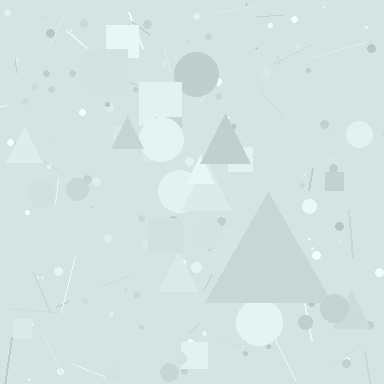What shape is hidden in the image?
A triangle is hidden in the image.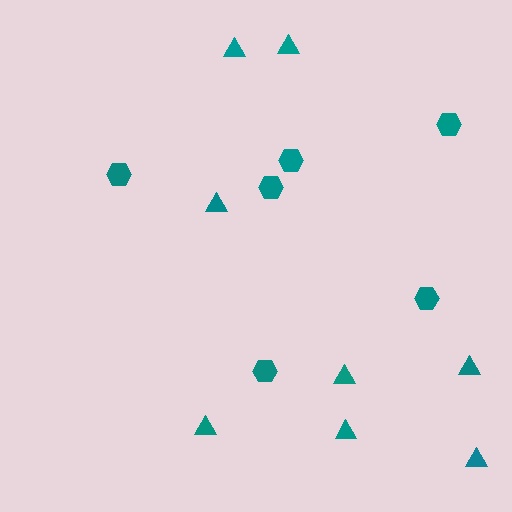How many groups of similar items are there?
There are 2 groups: one group of hexagons (6) and one group of triangles (8).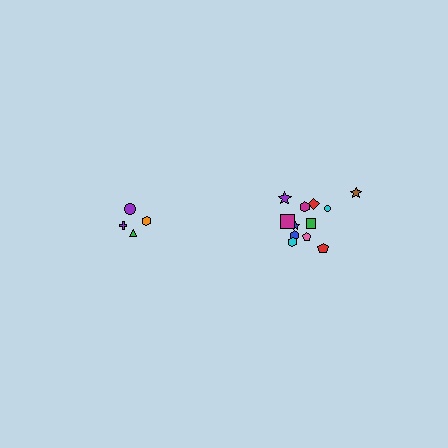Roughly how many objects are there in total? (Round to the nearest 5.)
Roughly 15 objects in total.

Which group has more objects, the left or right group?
The right group.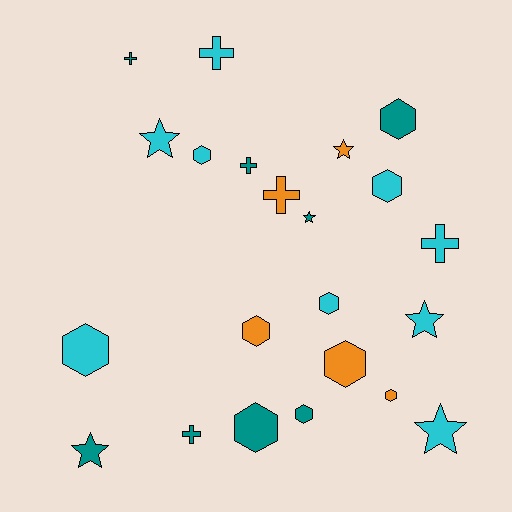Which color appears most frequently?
Cyan, with 9 objects.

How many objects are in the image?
There are 22 objects.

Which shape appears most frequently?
Hexagon, with 10 objects.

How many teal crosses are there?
There are 3 teal crosses.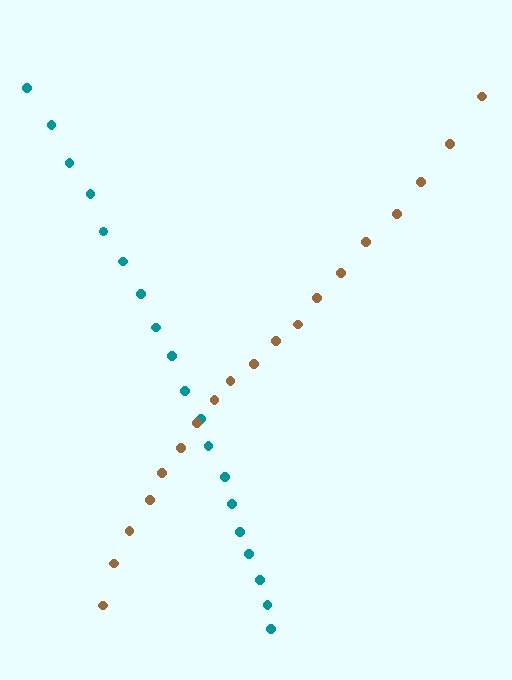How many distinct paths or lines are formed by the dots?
There are 2 distinct paths.